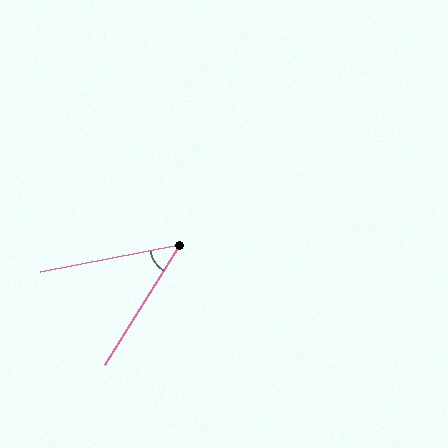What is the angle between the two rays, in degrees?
Approximately 47 degrees.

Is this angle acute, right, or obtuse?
It is acute.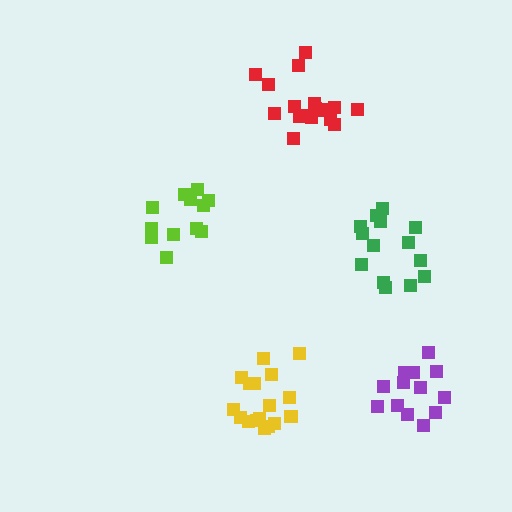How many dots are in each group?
Group 1: 13 dots, Group 2: 14 dots, Group 3: 12 dots, Group 4: 18 dots, Group 5: 18 dots (75 total).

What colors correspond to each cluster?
The clusters are colored: purple, green, lime, yellow, red.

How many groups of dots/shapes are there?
There are 5 groups.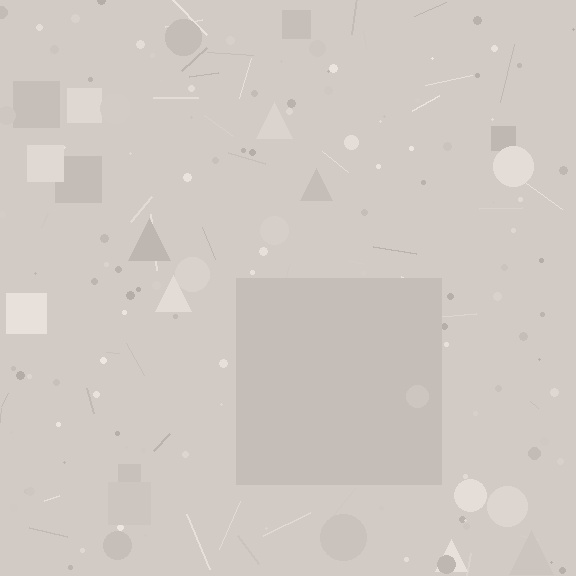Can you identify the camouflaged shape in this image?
The camouflaged shape is a square.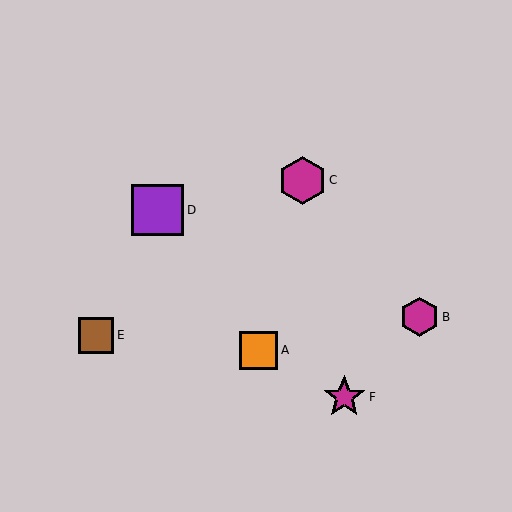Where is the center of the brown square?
The center of the brown square is at (96, 335).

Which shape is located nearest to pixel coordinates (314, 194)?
The magenta hexagon (labeled C) at (302, 180) is nearest to that location.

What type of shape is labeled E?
Shape E is a brown square.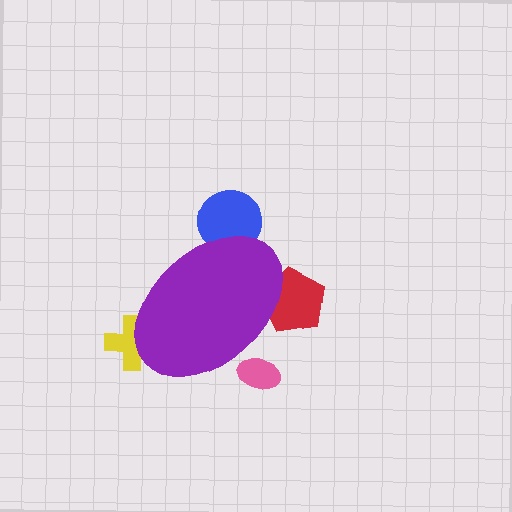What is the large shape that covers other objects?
A purple ellipse.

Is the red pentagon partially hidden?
Yes, the red pentagon is partially hidden behind the purple ellipse.